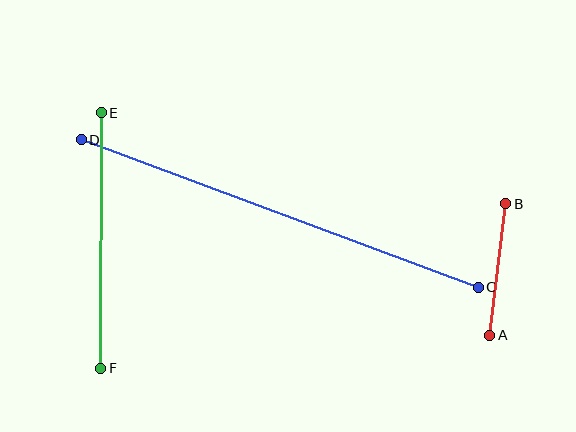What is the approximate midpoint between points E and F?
The midpoint is at approximately (101, 240) pixels.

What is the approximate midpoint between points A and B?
The midpoint is at approximately (498, 269) pixels.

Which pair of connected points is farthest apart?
Points C and D are farthest apart.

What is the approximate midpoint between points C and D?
The midpoint is at approximately (280, 214) pixels.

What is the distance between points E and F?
The distance is approximately 256 pixels.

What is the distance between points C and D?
The distance is approximately 423 pixels.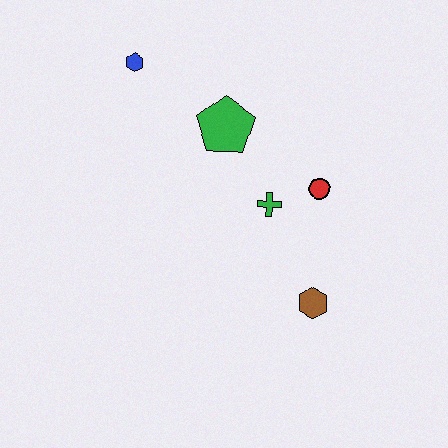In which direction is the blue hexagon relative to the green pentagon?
The blue hexagon is to the left of the green pentagon.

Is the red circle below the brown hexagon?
No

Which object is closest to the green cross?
The red circle is closest to the green cross.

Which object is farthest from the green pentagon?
The brown hexagon is farthest from the green pentagon.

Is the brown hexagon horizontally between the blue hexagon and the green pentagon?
No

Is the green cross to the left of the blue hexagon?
No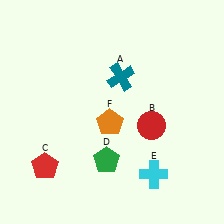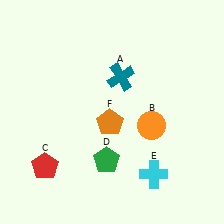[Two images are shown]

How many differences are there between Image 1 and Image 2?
There is 1 difference between the two images.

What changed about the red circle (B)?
In Image 1, B is red. In Image 2, it changed to orange.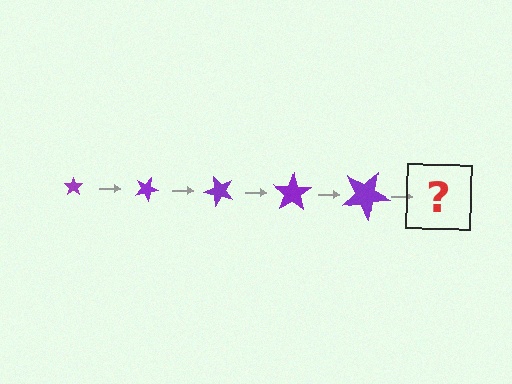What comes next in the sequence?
The next element should be a star, larger than the previous one and rotated 125 degrees from the start.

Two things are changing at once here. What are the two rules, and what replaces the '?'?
The two rules are that the star grows larger each step and it rotates 25 degrees each step. The '?' should be a star, larger than the previous one and rotated 125 degrees from the start.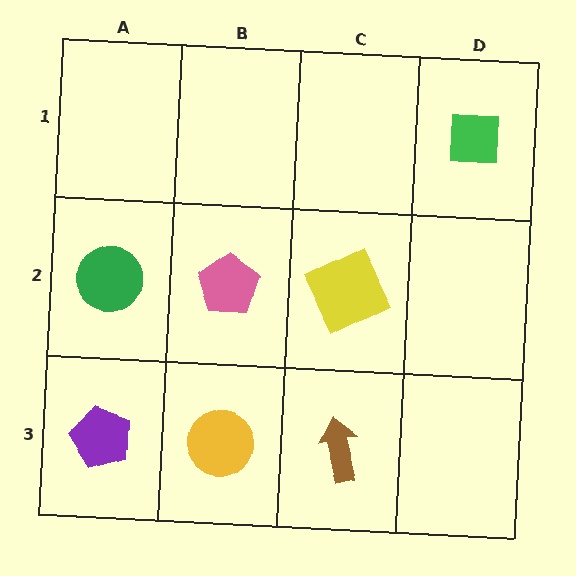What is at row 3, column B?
A yellow circle.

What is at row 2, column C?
A yellow square.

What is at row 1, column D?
A green square.